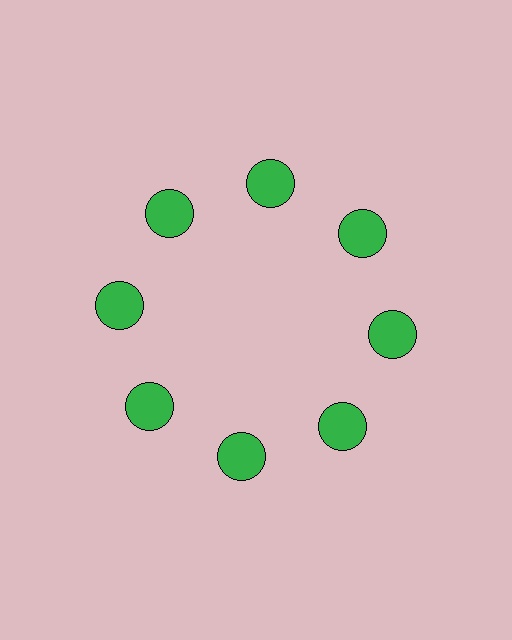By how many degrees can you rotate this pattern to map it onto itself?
The pattern maps onto itself every 45 degrees of rotation.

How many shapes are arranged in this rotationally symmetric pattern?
There are 8 shapes, arranged in 8 groups of 1.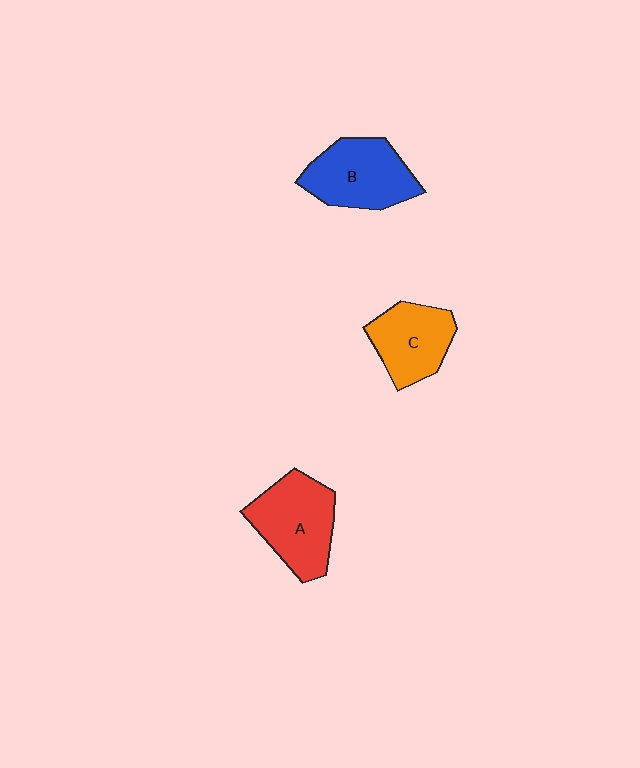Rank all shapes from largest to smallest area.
From largest to smallest: A (red), B (blue), C (orange).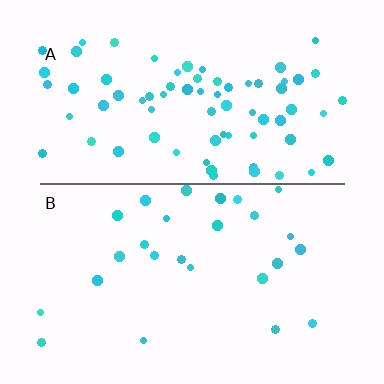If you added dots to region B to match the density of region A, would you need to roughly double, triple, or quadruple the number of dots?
Approximately triple.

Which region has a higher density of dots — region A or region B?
A (the top).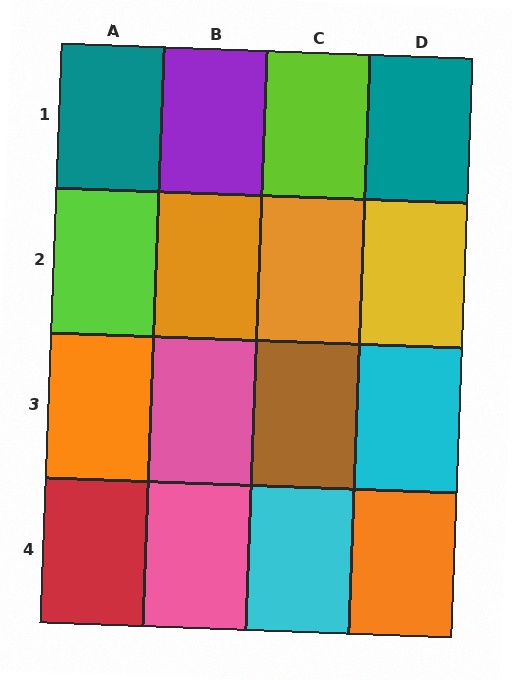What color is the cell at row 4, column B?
Pink.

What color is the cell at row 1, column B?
Purple.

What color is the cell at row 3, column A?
Orange.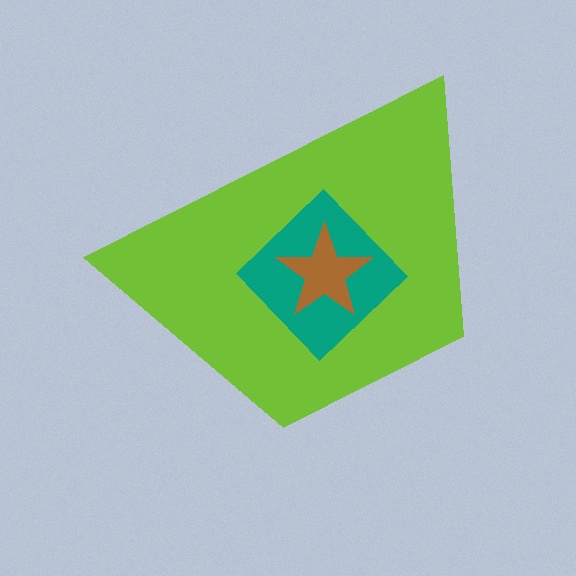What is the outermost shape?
The lime trapezoid.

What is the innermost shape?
The brown star.